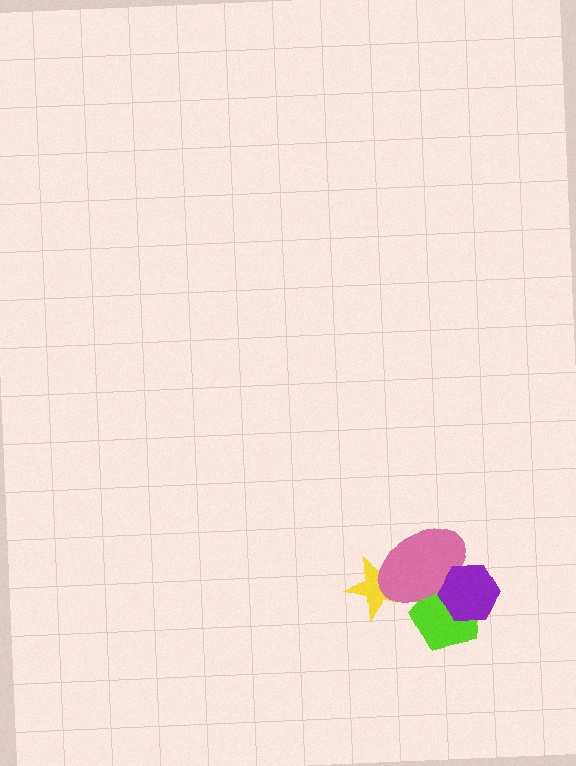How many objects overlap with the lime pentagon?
2 objects overlap with the lime pentagon.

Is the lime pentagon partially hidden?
Yes, it is partially covered by another shape.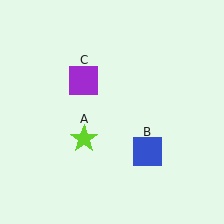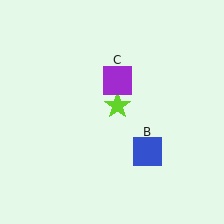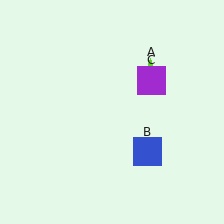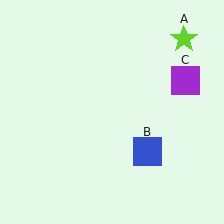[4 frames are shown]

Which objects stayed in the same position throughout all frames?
Blue square (object B) remained stationary.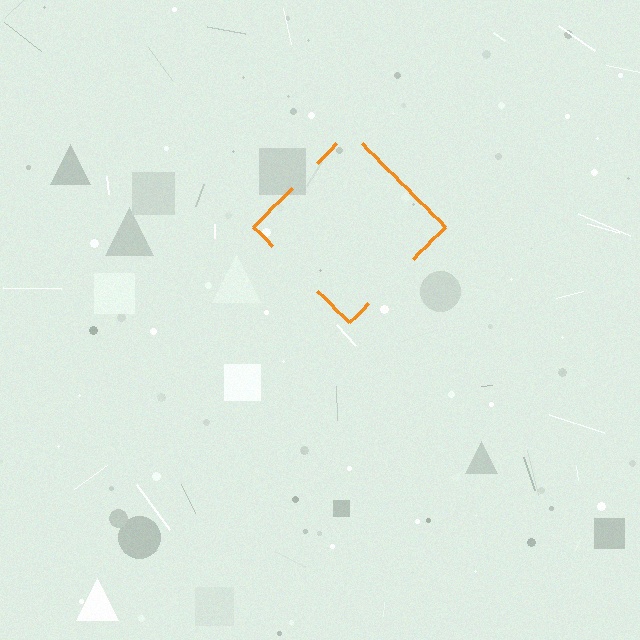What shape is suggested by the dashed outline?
The dashed outline suggests a diamond.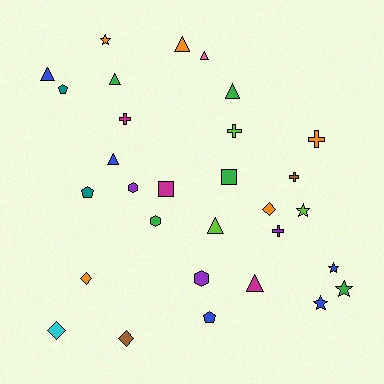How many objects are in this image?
There are 30 objects.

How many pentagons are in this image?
There are 3 pentagons.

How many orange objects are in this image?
There are 5 orange objects.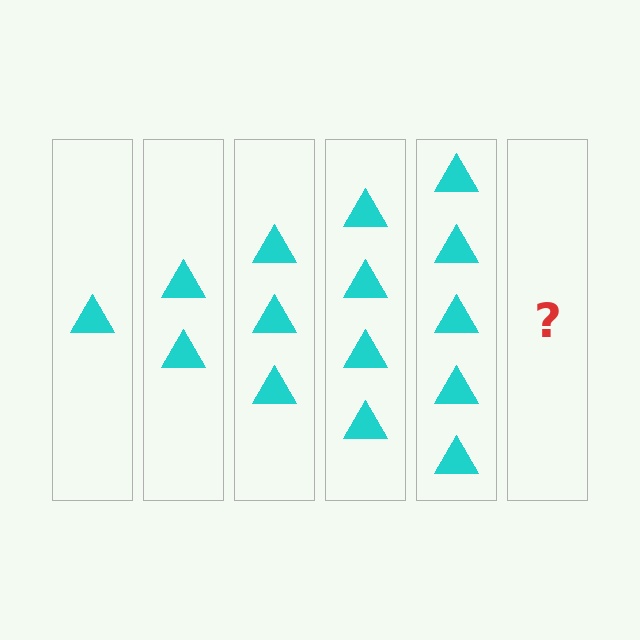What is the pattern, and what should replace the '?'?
The pattern is that each step adds one more triangle. The '?' should be 6 triangles.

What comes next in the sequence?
The next element should be 6 triangles.